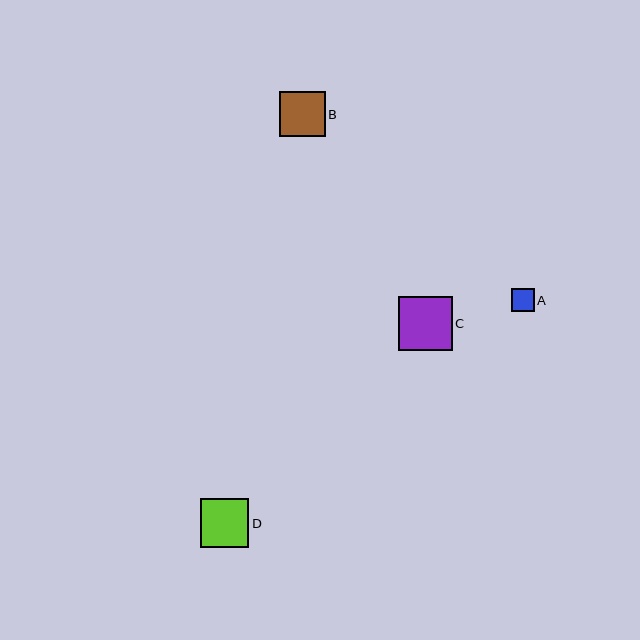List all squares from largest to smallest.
From largest to smallest: C, D, B, A.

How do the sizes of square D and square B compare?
Square D and square B are approximately the same size.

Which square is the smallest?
Square A is the smallest with a size of approximately 23 pixels.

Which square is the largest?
Square C is the largest with a size of approximately 53 pixels.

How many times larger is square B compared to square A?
Square B is approximately 2.0 times the size of square A.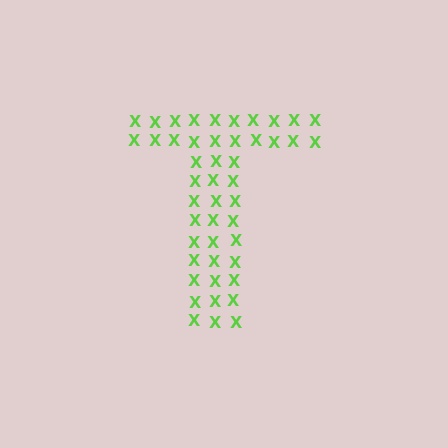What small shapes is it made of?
It is made of small letter X's.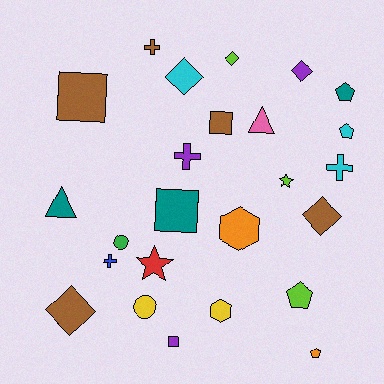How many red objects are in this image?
There is 1 red object.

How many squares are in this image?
There are 4 squares.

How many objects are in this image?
There are 25 objects.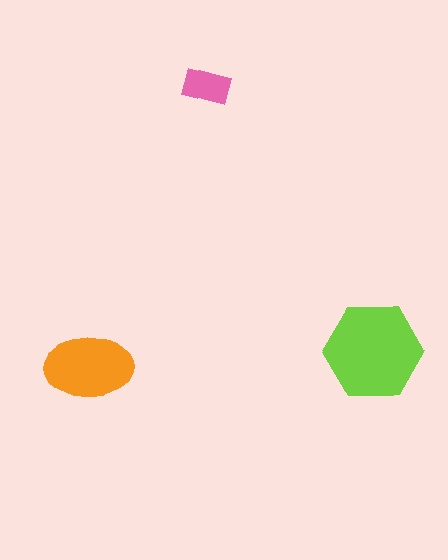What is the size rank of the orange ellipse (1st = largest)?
2nd.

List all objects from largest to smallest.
The lime hexagon, the orange ellipse, the pink rectangle.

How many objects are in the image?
There are 3 objects in the image.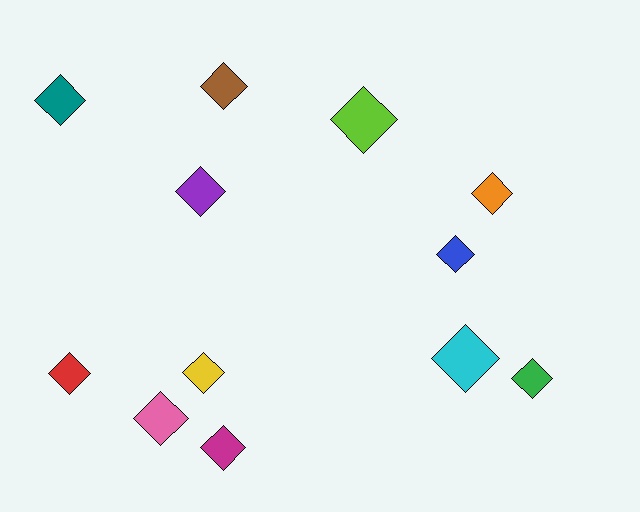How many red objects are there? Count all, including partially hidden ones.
There is 1 red object.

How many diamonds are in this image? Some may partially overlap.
There are 12 diamonds.